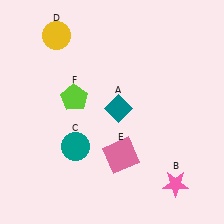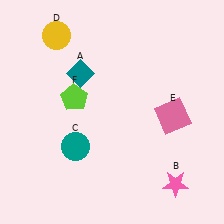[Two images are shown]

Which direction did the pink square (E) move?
The pink square (E) moved right.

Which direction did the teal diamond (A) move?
The teal diamond (A) moved left.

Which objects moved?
The objects that moved are: the teal diamond (A), the pink square (E).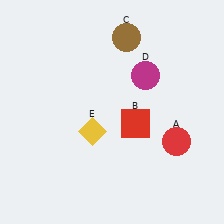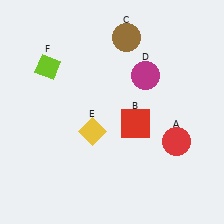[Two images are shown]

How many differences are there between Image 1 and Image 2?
There is 1 difference between the two images.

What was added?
A lime diamond (F) was added in Image 2.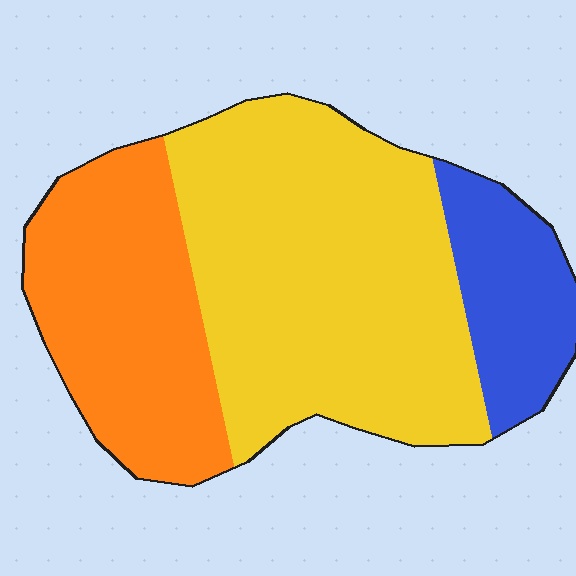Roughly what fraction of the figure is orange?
Orange takes up between a sixth and a third of the figure.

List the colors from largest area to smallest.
From largest to smallest: yellow, orange, blue.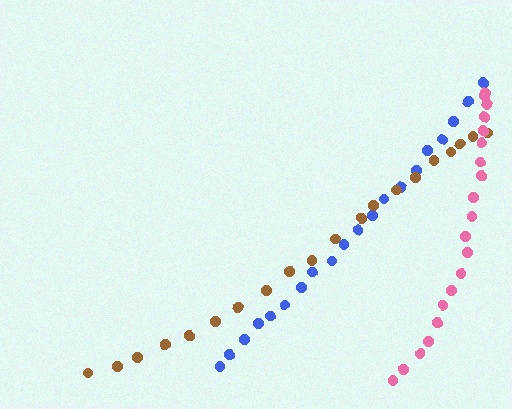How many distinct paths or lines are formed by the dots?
There are 3 distinct paths.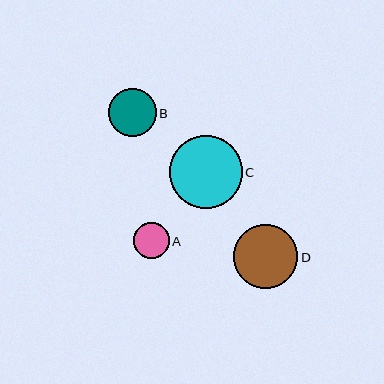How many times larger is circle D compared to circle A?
Circle D is approximately 1.8 times the size of circle A.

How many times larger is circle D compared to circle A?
Circle D is approximately 1.8 times the size of circle A.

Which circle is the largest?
Circle C is the largest with a size of approximately 73 pixels.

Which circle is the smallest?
Circle A is the smallest with a size of approximately 36 pixels.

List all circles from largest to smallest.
From largest to smallest: C, D, B, A.